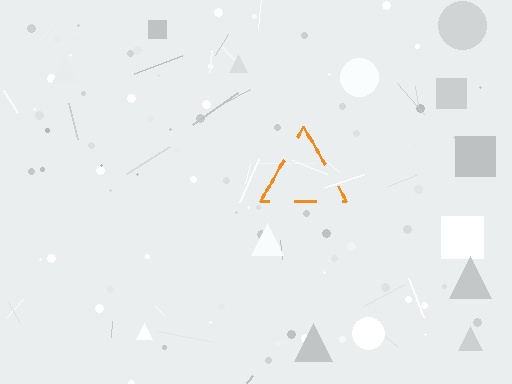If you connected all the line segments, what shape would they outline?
They would outline a triangle.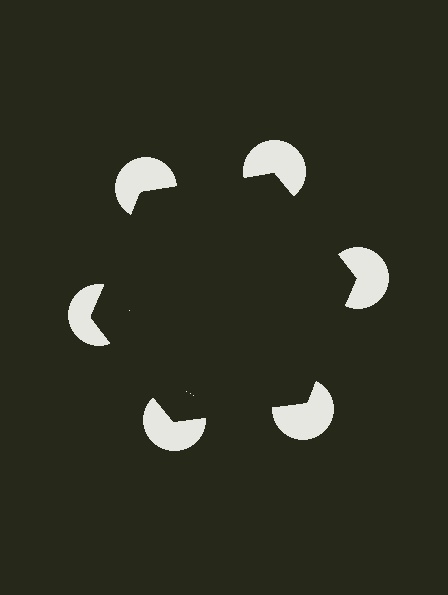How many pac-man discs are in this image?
There are 6 — one at each vertex of the illusory hexagon.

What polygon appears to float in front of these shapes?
An illusory hexagon — its edges are inferred from the aligned wedge cuts in the pac-man discs, not physically drawn.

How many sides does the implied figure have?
6 sides.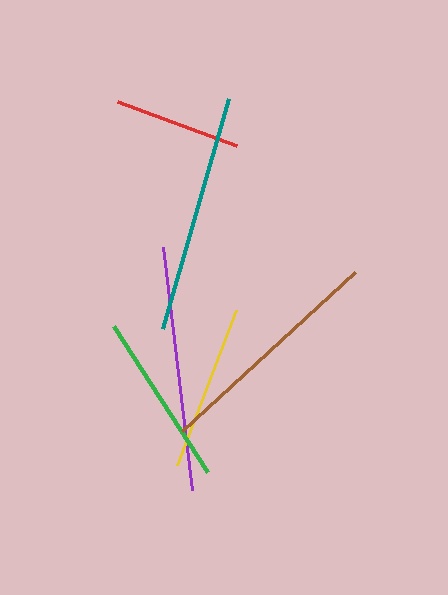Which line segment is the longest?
The purple line is the longest at approximately 245 pixels.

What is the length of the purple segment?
The purple segment is approximately 245 pixels long.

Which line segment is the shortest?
The red line is the shortest at approximately 127 pixels.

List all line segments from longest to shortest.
From longest to shortest: purple, teal, brown, green, yellow, red.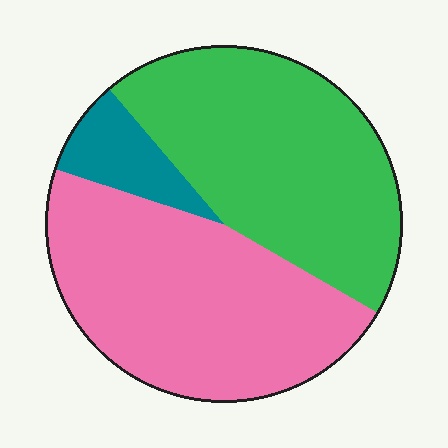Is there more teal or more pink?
Pink.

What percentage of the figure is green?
Green takes up between a third and a half of the figure.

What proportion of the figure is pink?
Pink covers around 45% of the figure.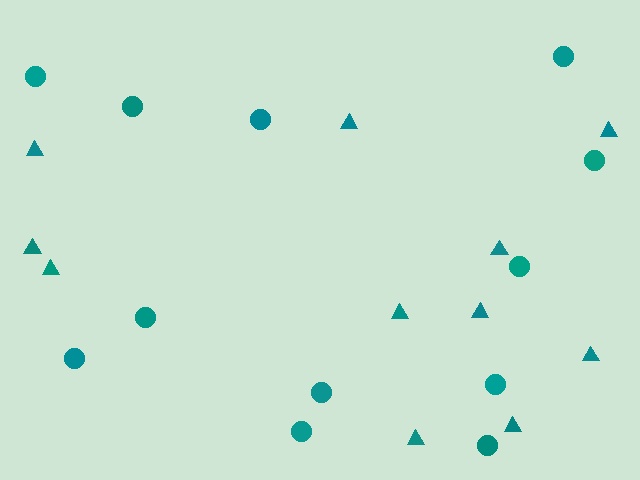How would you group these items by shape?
There are 2 groups: one group of triangles (11) and one group of circles (12).